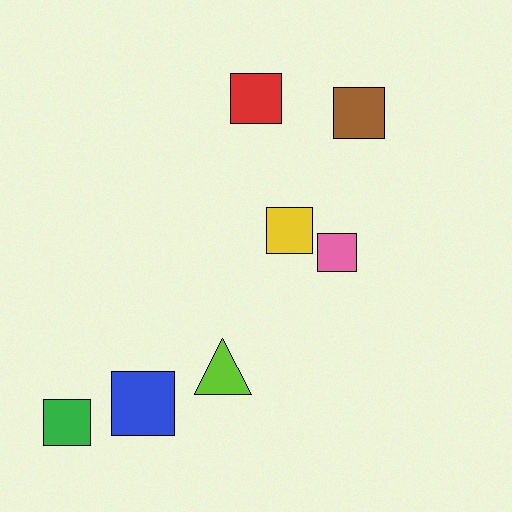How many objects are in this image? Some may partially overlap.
There are 7 objects.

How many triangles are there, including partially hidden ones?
There is 1 triangle.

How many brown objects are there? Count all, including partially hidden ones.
There is 1 brown object.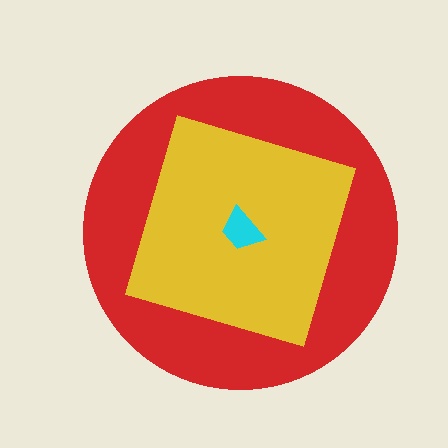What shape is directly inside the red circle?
The yellow square.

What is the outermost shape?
The red circle.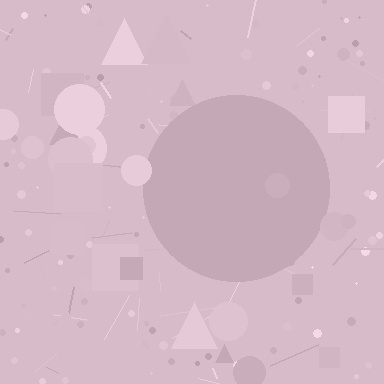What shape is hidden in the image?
A circle is hidden in the image.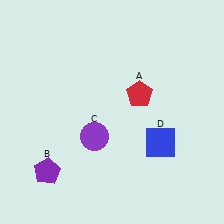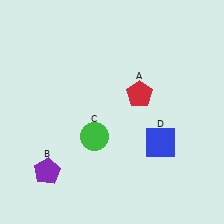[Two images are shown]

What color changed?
The circle (C) changed from purple in Image 1 to green in Image 2.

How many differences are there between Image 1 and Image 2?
There is 1 difference between the two images.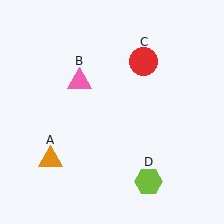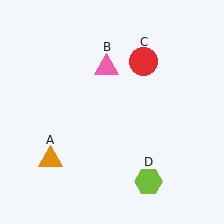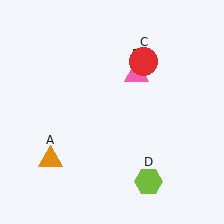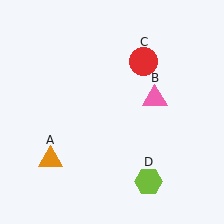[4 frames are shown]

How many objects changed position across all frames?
1 object changed position: pink triangle (object B).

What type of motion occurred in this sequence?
The pink triangle (object B) rotated clockwise around the center of the scene.